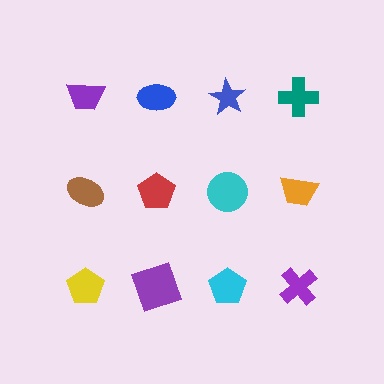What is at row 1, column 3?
A blue star.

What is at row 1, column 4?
A teal cross.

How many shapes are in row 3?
4 shapes.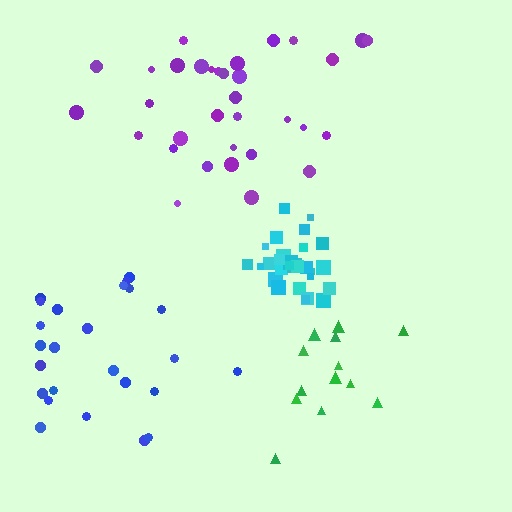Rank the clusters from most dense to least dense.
cyan, purple, green, blue.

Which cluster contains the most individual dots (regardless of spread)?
Purple (33).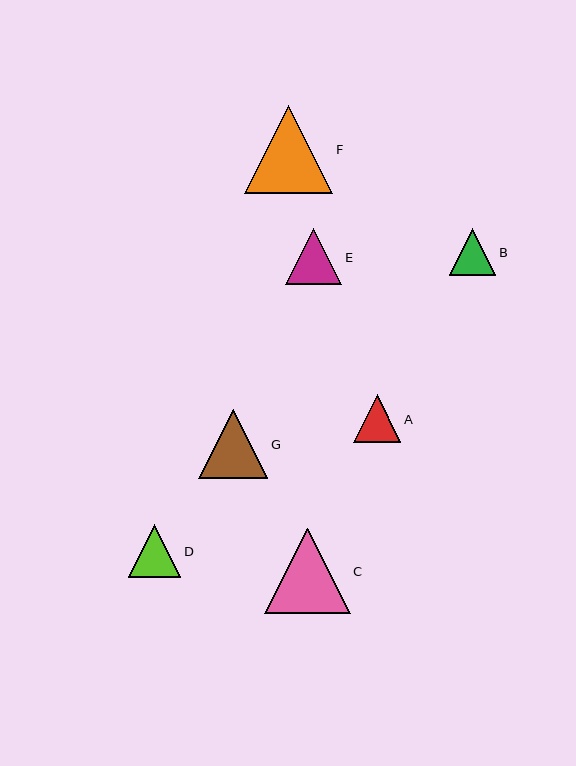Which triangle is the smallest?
Triangle B is the smallest with a size of approximately 47 pixels.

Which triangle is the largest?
Triangle F is the largest with a size of approximately 89 pixels.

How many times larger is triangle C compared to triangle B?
Triangle C is approximately 1.8 times the size of triangle B.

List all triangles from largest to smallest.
From largest to smallest: F, C, G, E, D, A, B.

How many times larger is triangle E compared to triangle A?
Triangle E is approximately 1.2 times the size of triangle A.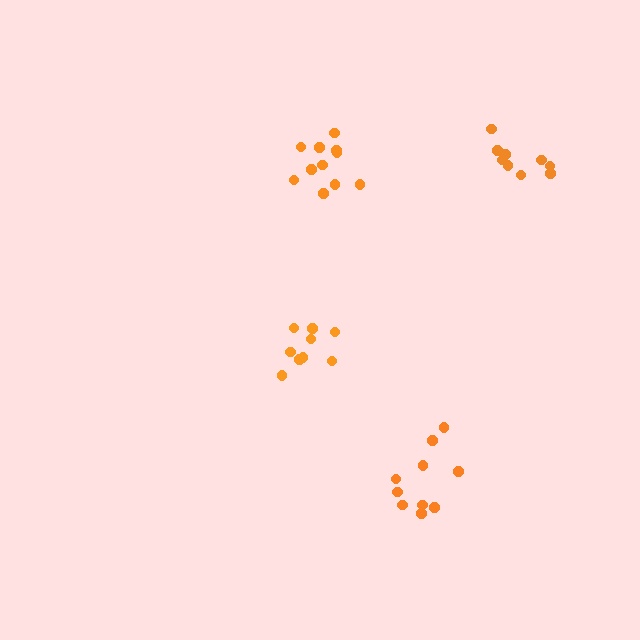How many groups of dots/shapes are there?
There are 4 groups.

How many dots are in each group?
Group 1: 11 dots, Group 2: 9 dots, Group 3: 10 dots, Group 4: 9 dots (39 total).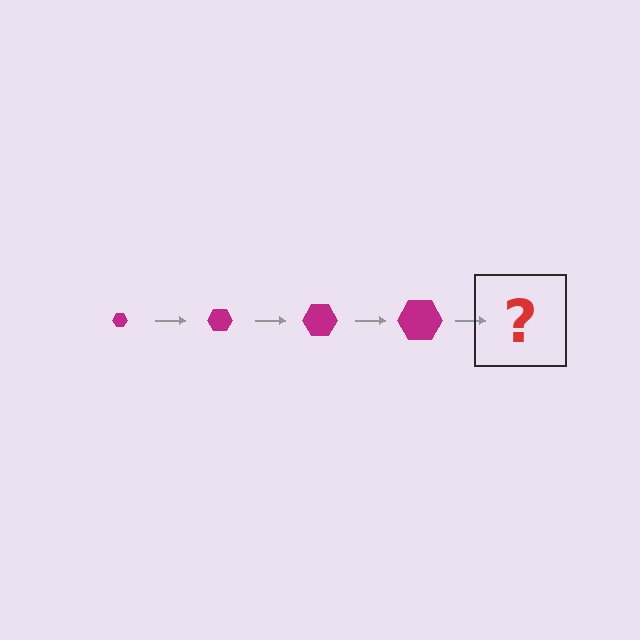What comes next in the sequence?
The next element should be a magenta hexagon, larger than the previous one.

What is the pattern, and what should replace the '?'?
The pattern is that the hexagon gets progressively larger each step. The '?' should be a magenta hexagon, larger than the previous one.